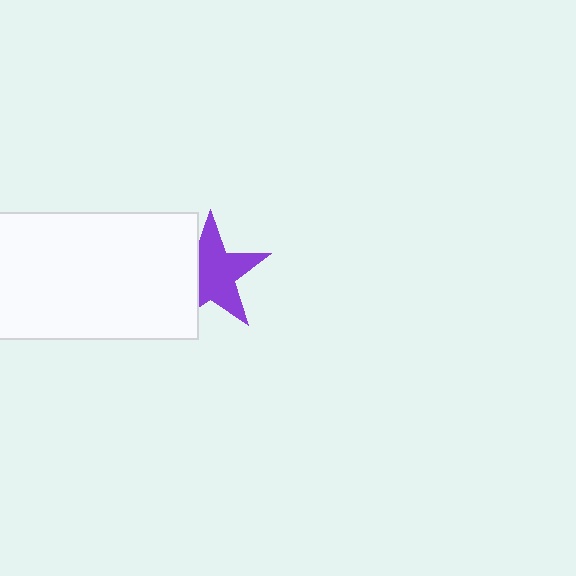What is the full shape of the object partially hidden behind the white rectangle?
The partially hidden object is a purple star.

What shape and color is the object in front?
The object in front is a white rectangle.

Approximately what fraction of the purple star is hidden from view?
Roughly 33% of the purple star is hidden behind the white rectangle.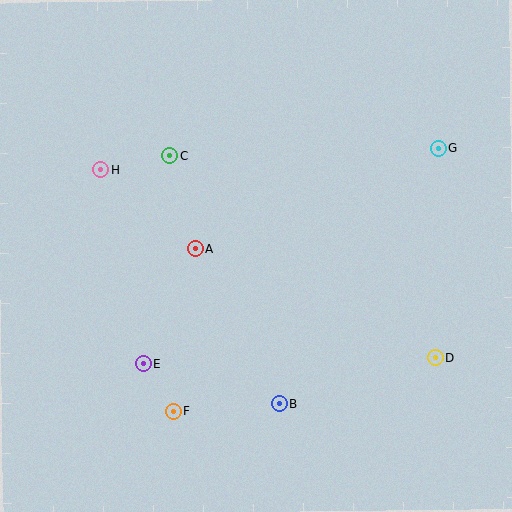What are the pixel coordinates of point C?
Point C is at (170, 156).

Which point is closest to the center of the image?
Point A at (195, 249) is closest to the center.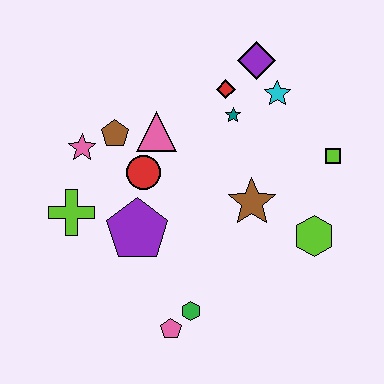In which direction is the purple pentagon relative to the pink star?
The purple pentagon is below the pink star.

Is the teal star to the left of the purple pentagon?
No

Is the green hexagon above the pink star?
No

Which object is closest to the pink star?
The brown pentagon is closest to the pink star.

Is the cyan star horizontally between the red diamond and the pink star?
No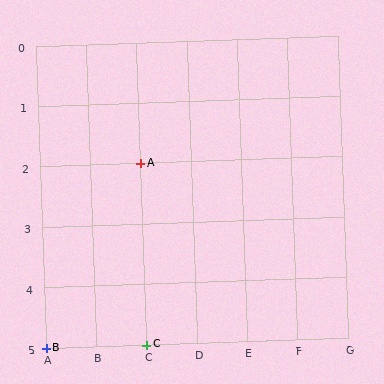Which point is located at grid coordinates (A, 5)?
Point B is at (A, 5).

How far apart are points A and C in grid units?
Points A and C are 3 rows apart.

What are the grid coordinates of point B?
Point B is at grid coordinates (A, 5).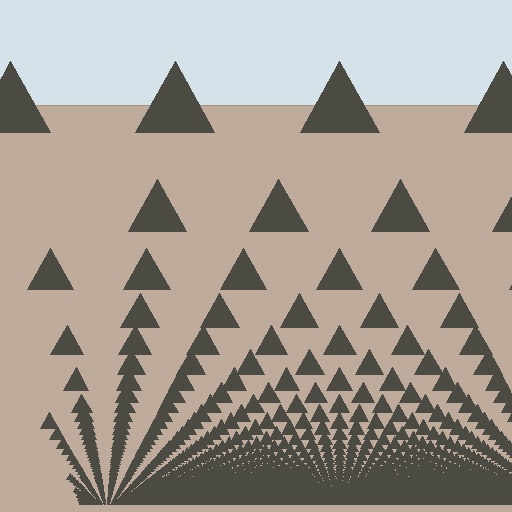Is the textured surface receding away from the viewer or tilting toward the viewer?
The surface appears to tilt toward the viewer. Texture elements get larger and sparser toward the top.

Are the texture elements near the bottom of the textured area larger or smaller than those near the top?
Smaller. The gradient is inverted — elements near the bottom are smaller and denser.